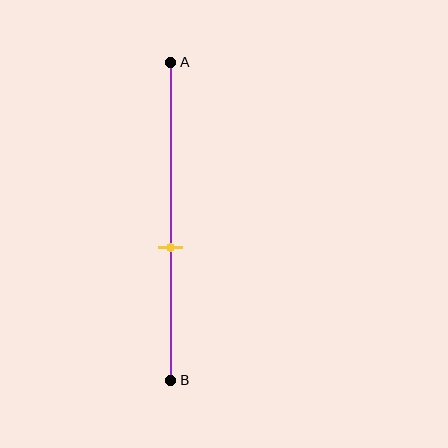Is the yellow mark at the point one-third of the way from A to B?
No, the mark is at about 60% from A, not at the 33% one-third point.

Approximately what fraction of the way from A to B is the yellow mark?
The yellow mark is approximately 60% of the way from A to B.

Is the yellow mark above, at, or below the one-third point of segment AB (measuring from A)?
The yellow mark is below the one-third point of segment AB.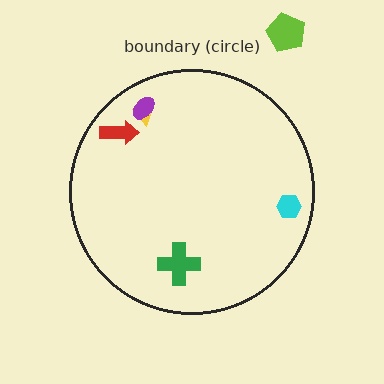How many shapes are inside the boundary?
5 inside, 1 outside.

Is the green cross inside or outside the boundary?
Inside.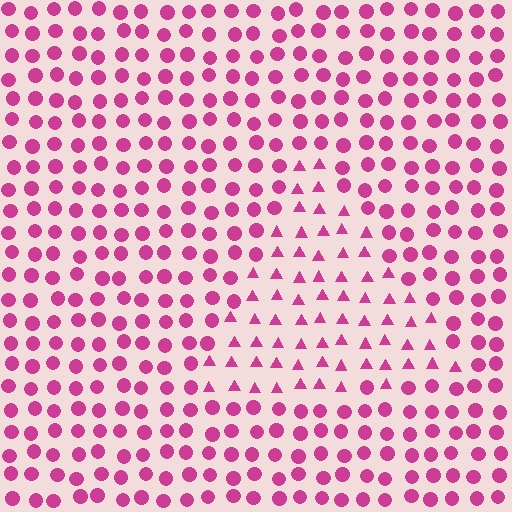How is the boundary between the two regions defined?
The boundary is defined by a change in element shape: triangles inside vs. circles outside. All elements share the same color and spacing.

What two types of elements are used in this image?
The image uses triangles inside the triangle region and circles outside it.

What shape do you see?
I see a triangle.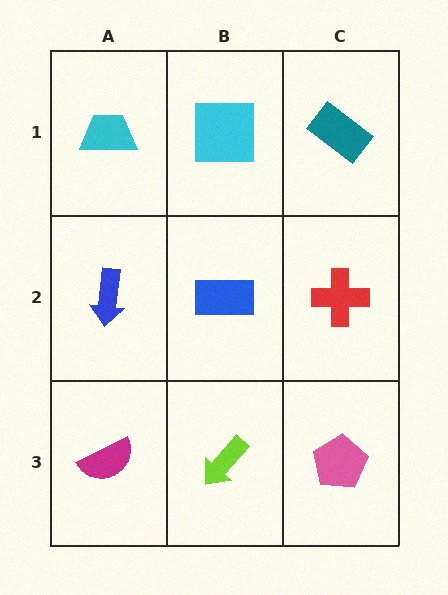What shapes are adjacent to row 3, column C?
A red cross (row 2, column C), a lime arrow (row 3, column B).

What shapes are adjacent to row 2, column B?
A cyan square (row 1, column B), a lime arrow (row 3, column B), a blue arrow (row 2, column A), a red cross (row 2, column C).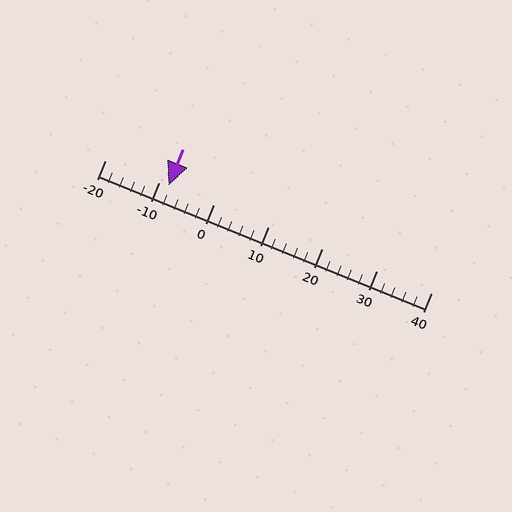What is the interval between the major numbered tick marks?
The major tick marks are spaced 10 units apart.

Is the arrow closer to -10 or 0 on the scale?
The arrow is closer to -10.